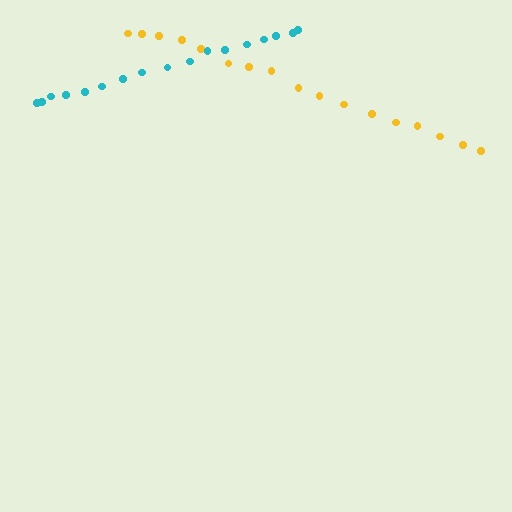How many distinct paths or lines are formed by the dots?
There are 2 distinct paths.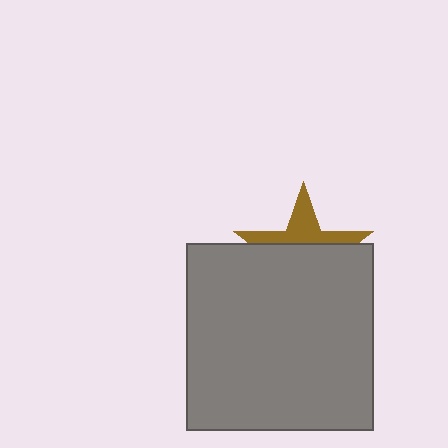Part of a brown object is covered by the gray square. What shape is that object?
It is a star.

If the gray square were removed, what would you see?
You would see the complete brown star.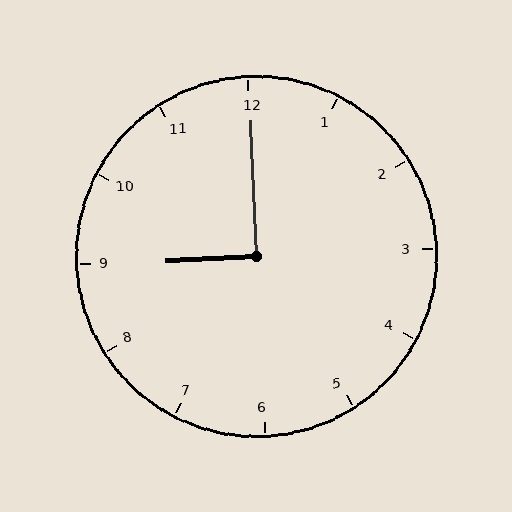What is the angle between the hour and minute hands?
Approximately 90 degrees.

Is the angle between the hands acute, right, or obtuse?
It is right.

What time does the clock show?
9:00.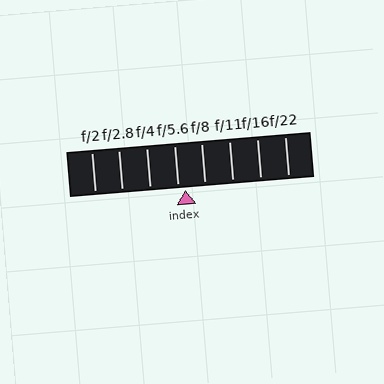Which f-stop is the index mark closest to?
The index mark is closest to f/5.6.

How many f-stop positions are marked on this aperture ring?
There are 8 f-stop positions marked.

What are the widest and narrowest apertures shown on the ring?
The widest aperture shown is f/2 and the narrowest is f/22.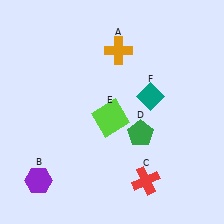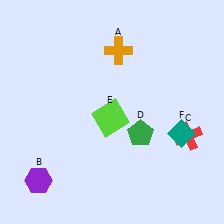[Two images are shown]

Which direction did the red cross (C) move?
The red cross (C) moved up.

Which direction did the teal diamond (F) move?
The teal diamond (F) moved down.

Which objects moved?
The objects that moved are: the red cross (C), the teal diamond (F).